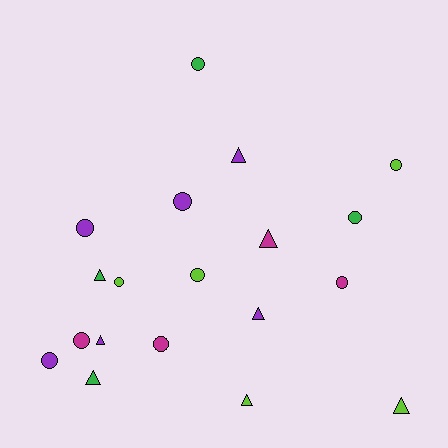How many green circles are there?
There are 2 green circles.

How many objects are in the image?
There are 19 objects.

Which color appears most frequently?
Purple, with 6 objects.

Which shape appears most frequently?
Circle, with 11 objects.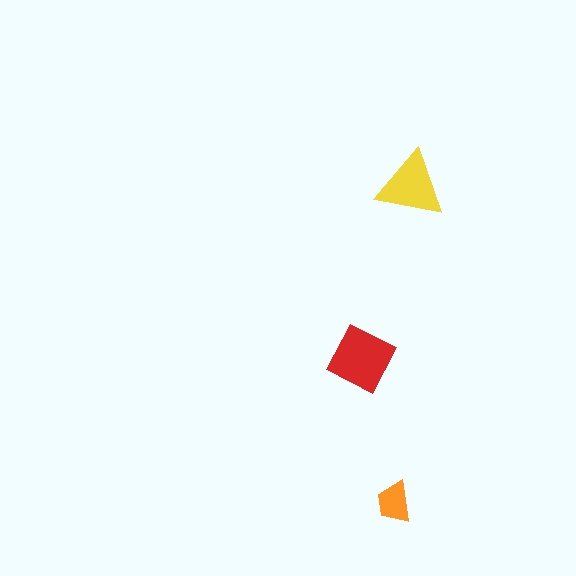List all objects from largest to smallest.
The red diamond, the yellow triangle, the orange trapezoid.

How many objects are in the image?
There are 3 objects in the image.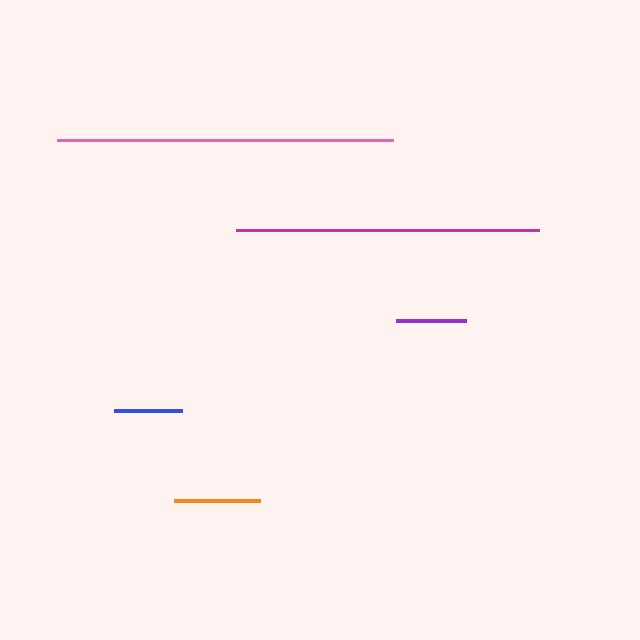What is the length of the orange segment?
The orange segment is approximately 86 pixels long.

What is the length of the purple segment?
The purple segment is approximately 71 pixels long.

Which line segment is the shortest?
The blue line is the shortest at approximately 68 pixels.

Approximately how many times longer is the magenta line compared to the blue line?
The magenta line is approximately 4.5 times the length of the blue line.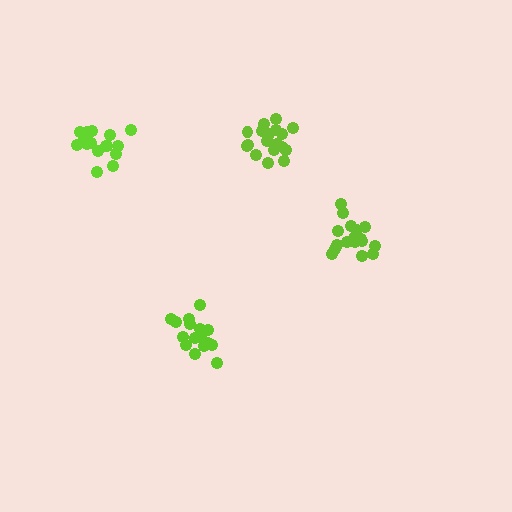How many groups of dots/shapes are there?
There are 4 groups.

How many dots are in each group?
Group 1: 18 dots, Group 2: 17 dots, Group 3: 16 dots, Group 4: 17 dots (68 total).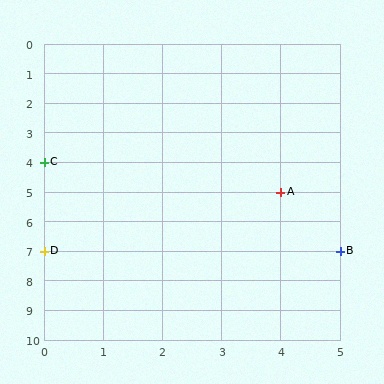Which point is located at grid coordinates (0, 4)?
Point C is at (0, 4).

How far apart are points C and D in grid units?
Points C and D are 3 rows apart.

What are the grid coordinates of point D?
Point D is at grid coordinates (0, 7).